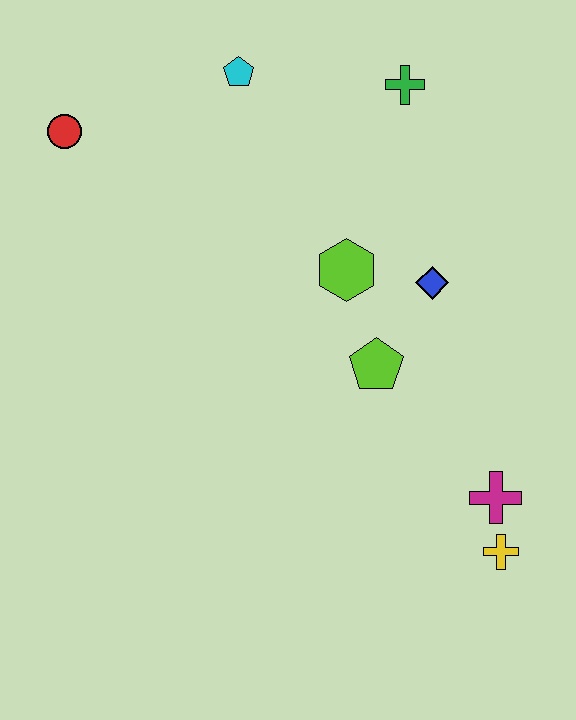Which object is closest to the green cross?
The cyan pentagon is closest to the green cross.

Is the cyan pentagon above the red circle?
Yes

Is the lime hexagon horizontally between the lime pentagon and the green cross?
No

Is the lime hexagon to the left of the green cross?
Yes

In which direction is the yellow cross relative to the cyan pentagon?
The yellow cross is below the cyan pentagon.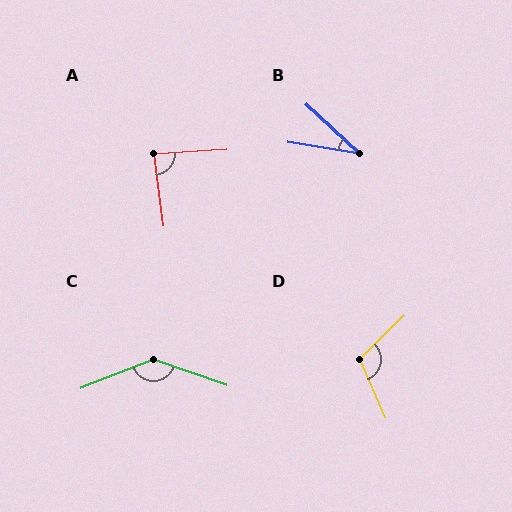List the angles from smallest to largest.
B (34°), A (86°), D (111°), C (139°).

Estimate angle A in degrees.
Approximately 86 degrees.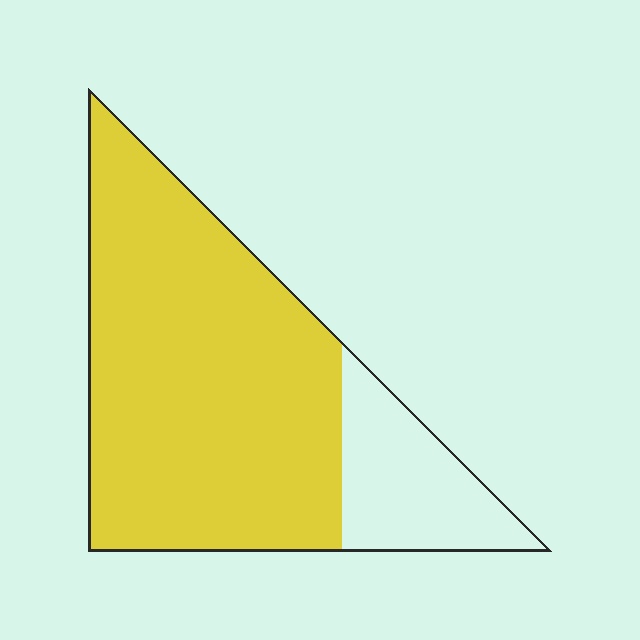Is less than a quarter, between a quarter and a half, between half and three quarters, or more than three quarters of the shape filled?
More than three quarters.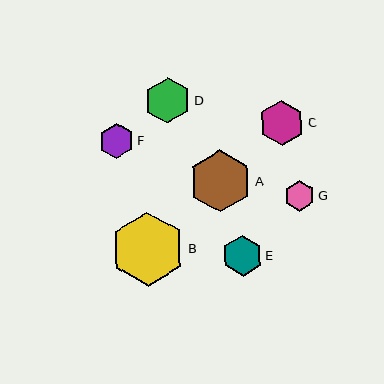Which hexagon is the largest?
Hexagon B is the largest with a size of approximately 74 pixels.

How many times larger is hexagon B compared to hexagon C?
Hexagon B is approximately 1.7 times the size of hexagon C.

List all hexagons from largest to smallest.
From largest to smallest: B, A, D, C, E, F, G.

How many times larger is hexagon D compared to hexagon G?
Hexagon D is approximately 1.5 times the size of hexagon G.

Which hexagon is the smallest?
Hexagon G is the smallest with a size of approximately 31 pixels.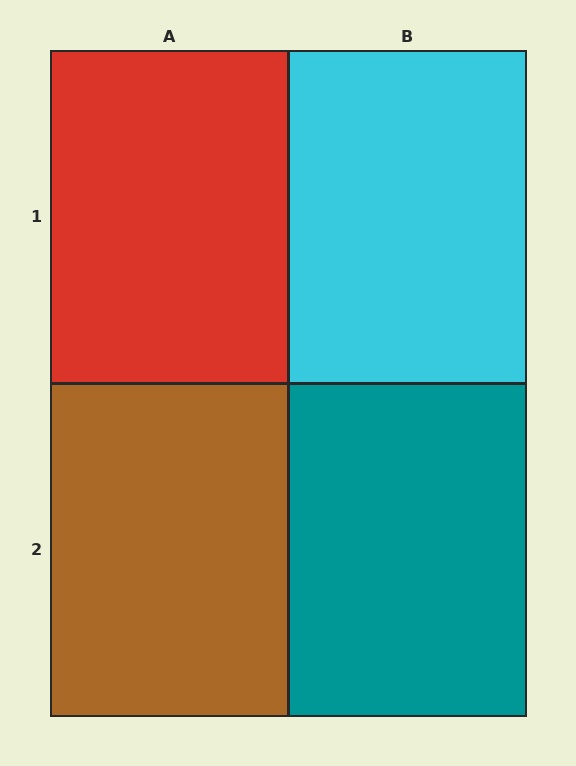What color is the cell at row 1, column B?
Cyan.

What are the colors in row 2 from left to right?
Brown, teal.